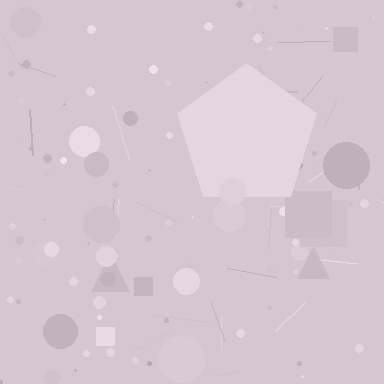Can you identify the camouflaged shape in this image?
The camouflaged shape is a pentagon.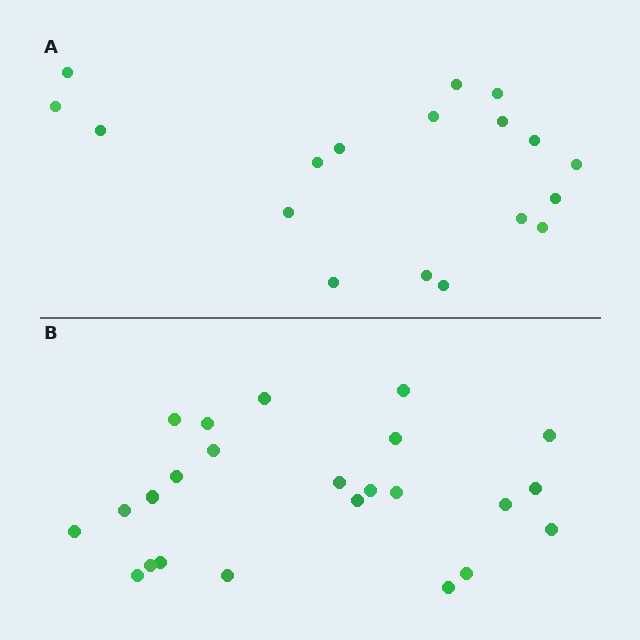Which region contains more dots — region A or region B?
Region B (the bottom region) has more dots.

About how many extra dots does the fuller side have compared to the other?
Region B has about 6 more dots than region A.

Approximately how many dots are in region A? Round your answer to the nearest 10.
About 20 dots. (The exact count is 18, which rounds to 20.)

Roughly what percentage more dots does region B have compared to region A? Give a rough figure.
About 35% more.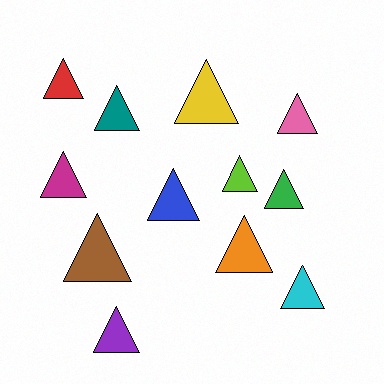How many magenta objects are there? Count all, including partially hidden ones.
There is 1 magenta object.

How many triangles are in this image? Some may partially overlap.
There are 12 triangles.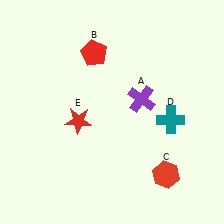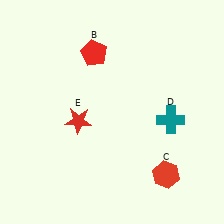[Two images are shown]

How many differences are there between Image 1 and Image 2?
There is 1 difference between the two images.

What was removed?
The purple cross (A) was removed in Image 2.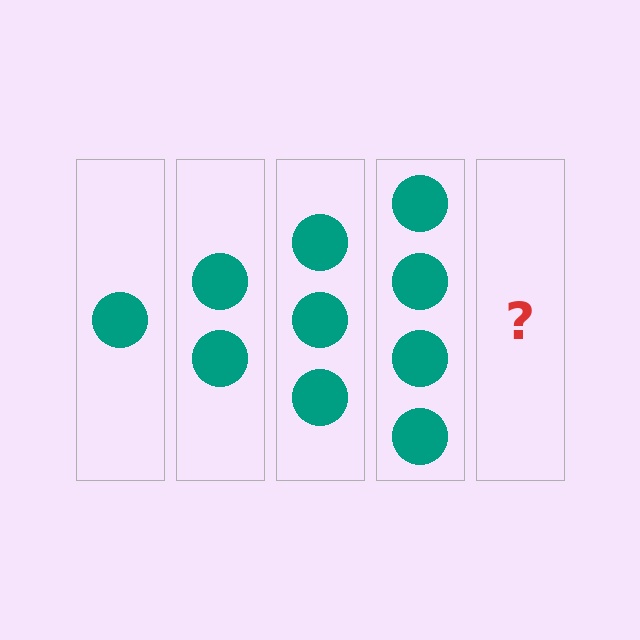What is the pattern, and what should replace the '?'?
The pattern is that each step adds one more circle. The '?' should be 5 circles.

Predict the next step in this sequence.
The next step is 5 circles.